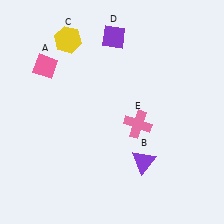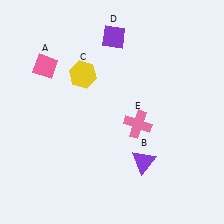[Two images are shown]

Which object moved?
The yellow hexagon (C) moved down.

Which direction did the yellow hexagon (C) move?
The yellow hexagon (C) moved down.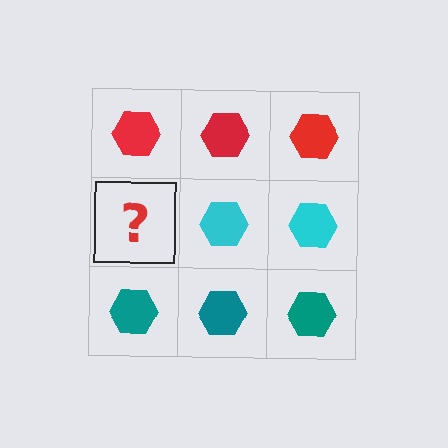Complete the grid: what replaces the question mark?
The question mark should be replaced with a cyan hexagon.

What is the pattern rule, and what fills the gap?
The rule is that each row has a consistent color. The gap should be filled with a cyan hexagon.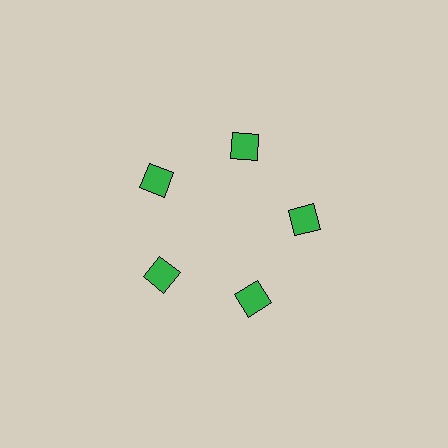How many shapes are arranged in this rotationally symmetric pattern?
There are 5 shapes, arranged in 5 groups of 1.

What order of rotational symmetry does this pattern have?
This pattern has 5-fold rotational symmetry.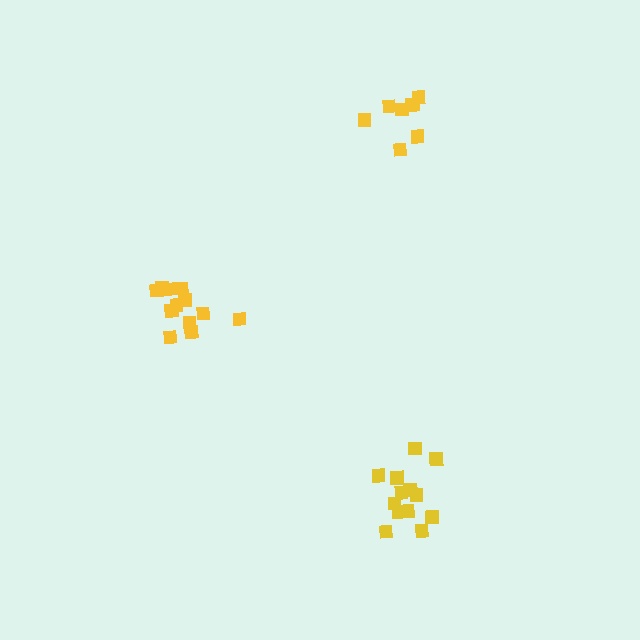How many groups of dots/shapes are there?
There are 3 groups.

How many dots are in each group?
Group 1: 12 dots, Group 2: 13 dots, Group 3: 7 dots (32 total).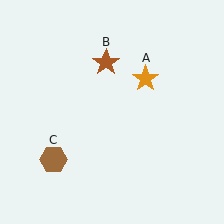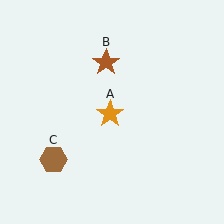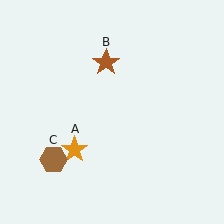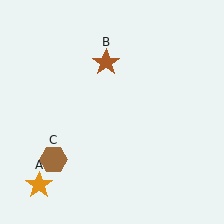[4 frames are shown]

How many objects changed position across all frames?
1 object changed position: orange star (object A).